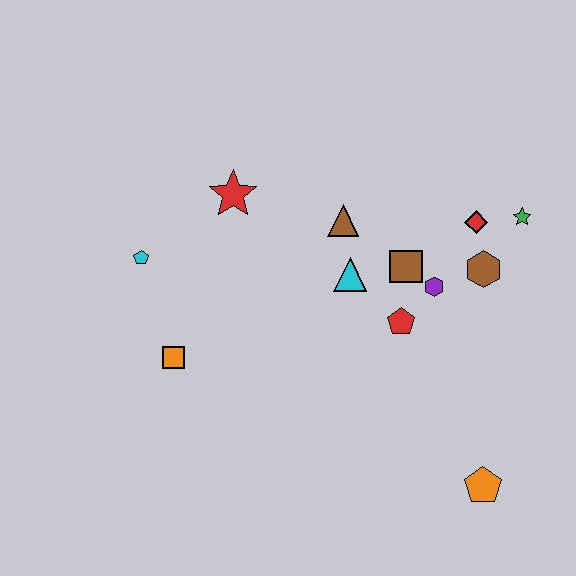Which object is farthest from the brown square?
The cyan pentagon is farthest from the brown square.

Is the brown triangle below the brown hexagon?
No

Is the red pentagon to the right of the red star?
Yes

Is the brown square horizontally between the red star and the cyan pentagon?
No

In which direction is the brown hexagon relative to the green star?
The brown hexagon is below the green star.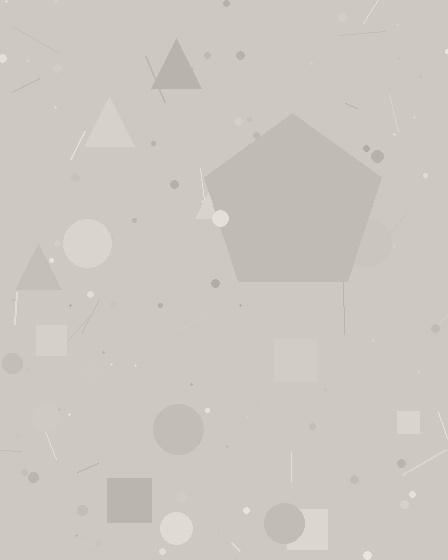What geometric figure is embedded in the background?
A pentagon is embedded in the background.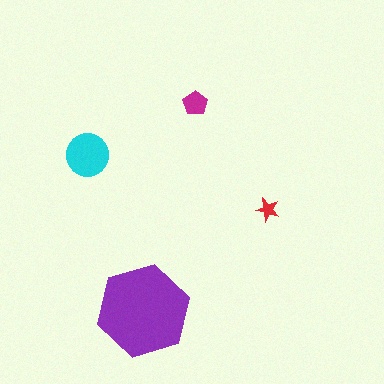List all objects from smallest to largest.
The red star, the magenta pentagon, the cyan circle, the purple hexagon.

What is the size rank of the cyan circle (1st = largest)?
2nd.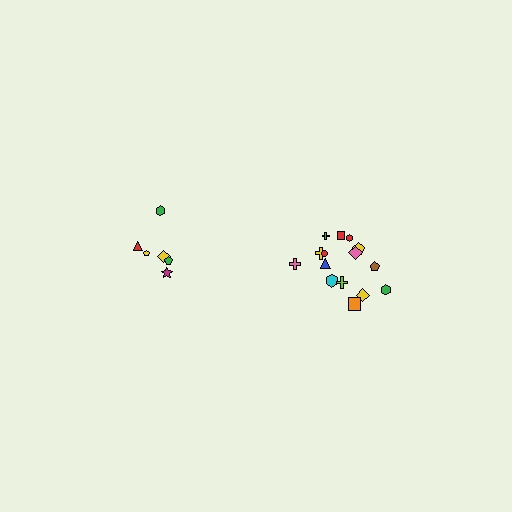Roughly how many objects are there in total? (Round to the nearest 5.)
Roughly 20 objects in total.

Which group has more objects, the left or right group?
The right group.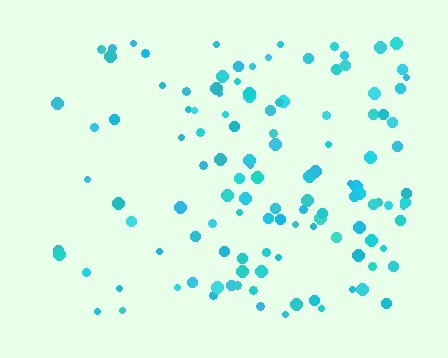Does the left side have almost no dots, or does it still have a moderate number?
Still a moderate number, just noticeably fewer than the right.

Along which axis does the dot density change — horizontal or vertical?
Horizontal.